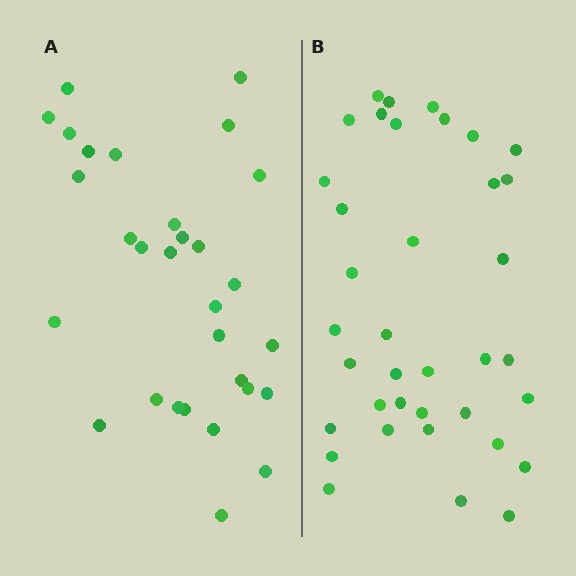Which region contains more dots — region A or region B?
Region B (the right region) has more dots.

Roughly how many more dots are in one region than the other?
Region B has roughly 8 or so more dots than region A.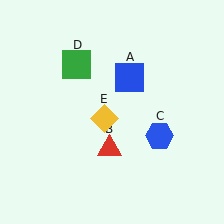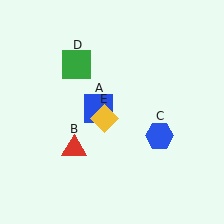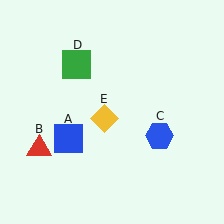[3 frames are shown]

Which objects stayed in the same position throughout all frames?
Blue hexagon (object C) and green square (object D) and yellow diamond (object E) remained stationary.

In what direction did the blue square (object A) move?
The blue square (object A) moved down and to the left.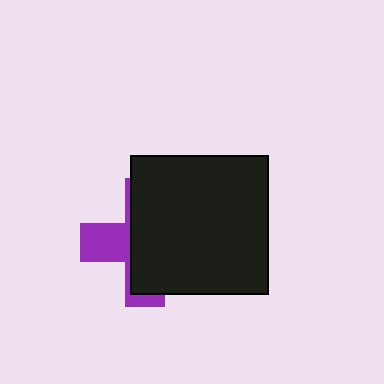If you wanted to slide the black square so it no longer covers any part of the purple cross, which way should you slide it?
Slide it right — that is the most direct way to separate the two shapes.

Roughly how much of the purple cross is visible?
A small part of it is visible (roughly 31%).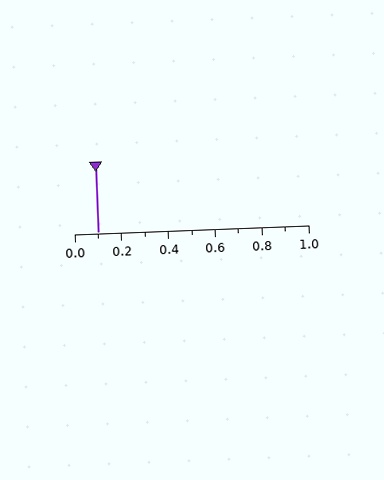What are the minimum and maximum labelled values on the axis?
The axis runs from 0.0 to 1.0.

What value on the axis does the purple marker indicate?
The marker indicates approximately 0.1.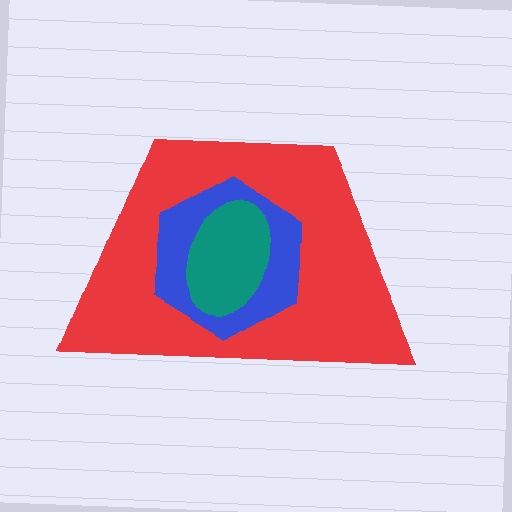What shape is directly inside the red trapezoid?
The blue hexagon.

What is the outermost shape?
The red trapezoid.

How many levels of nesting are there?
3.